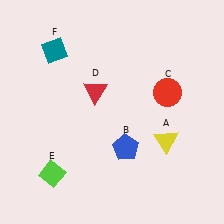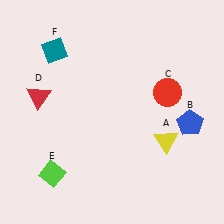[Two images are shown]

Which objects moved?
The objects that moved are: the blue pentagon (B), the red triangle (D).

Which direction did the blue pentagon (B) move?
The blue pentagon (B) moved right.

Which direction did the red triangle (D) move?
The red triangle (D) moved left.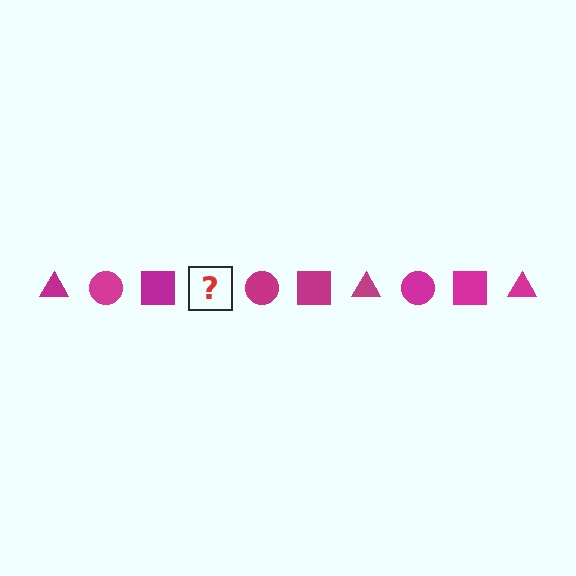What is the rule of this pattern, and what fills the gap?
The rule is that the pattern cycles through triangle, circle, square shapes in magenta. The gap should be filled with a magenta triangle.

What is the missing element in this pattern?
The missing element is a magenta triangle.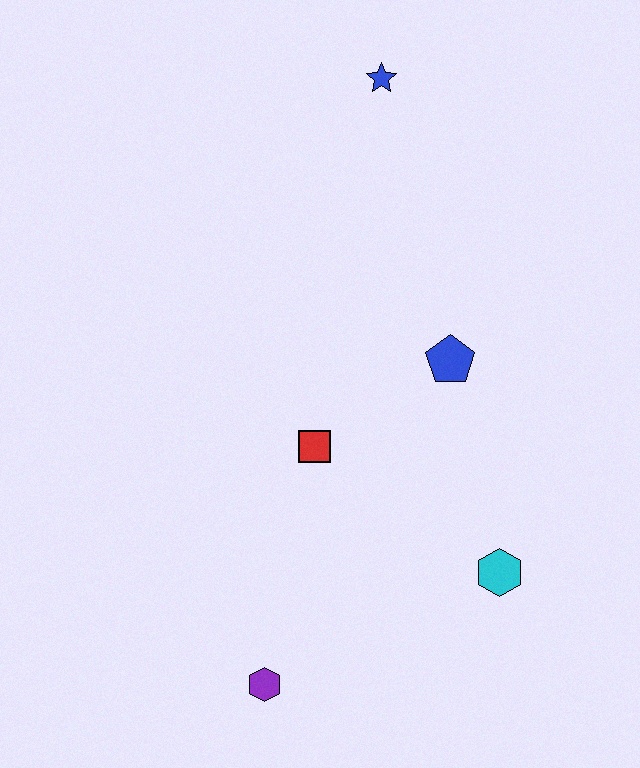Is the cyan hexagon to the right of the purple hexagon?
Yes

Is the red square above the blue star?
No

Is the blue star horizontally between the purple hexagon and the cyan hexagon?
Yes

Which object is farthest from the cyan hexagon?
The blue star is farthest from the cyan hexagon.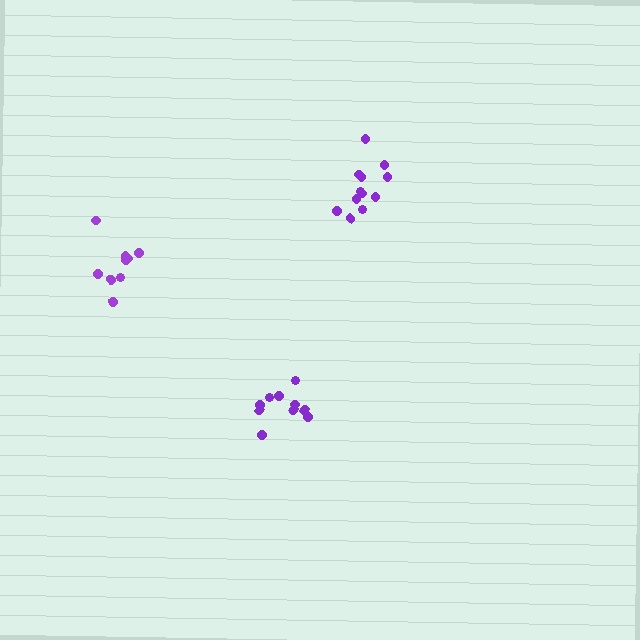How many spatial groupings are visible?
There are 3 spatial groupings.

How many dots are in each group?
Group 1: 9 dots, Group 2: 10 dots, Group 3: 12 dots (31 total).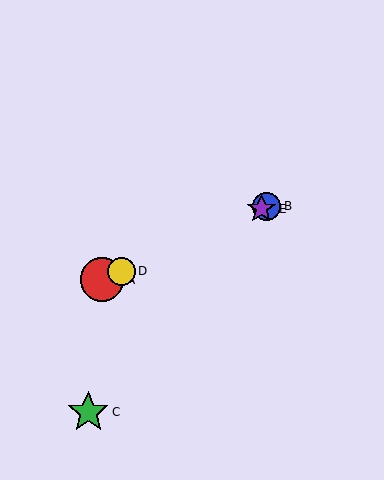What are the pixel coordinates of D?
Object D is at (121, 271).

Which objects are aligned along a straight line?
Objects A, B, D, E are aligned along a straight line.